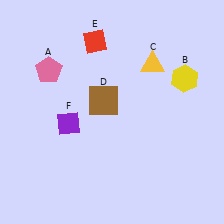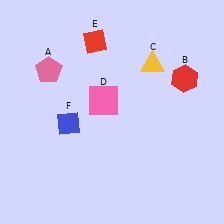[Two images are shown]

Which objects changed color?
B changed from yellow to red. D changed from brown to pink. F changed from purple to blue.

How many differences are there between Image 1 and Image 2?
There are 3 differences between the two images.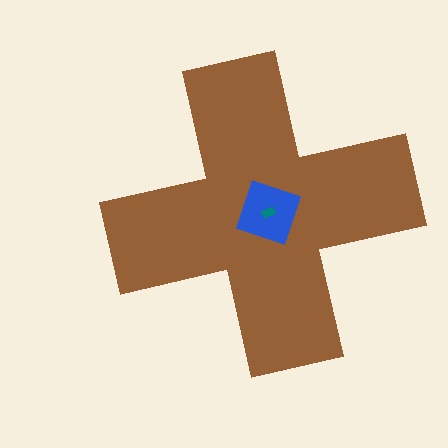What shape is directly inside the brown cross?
The blue square.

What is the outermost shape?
The brown cross.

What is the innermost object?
The teal rectangle.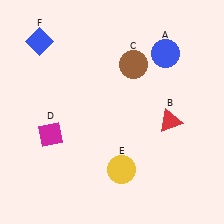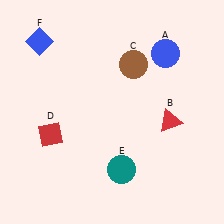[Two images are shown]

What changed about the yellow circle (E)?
In Image 1, E is yellow. In Image 2, it changed to teal.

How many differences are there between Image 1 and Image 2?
There are 2 differences between the two images.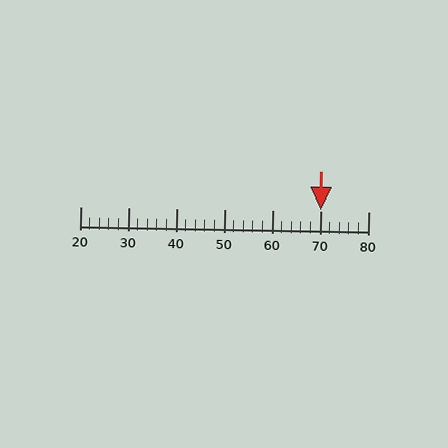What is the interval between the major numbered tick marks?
The major tick marks are spaced 10 units apart.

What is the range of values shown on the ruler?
The ruler shows values from 20 to 80.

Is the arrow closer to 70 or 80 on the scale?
The arrow is closer to 70.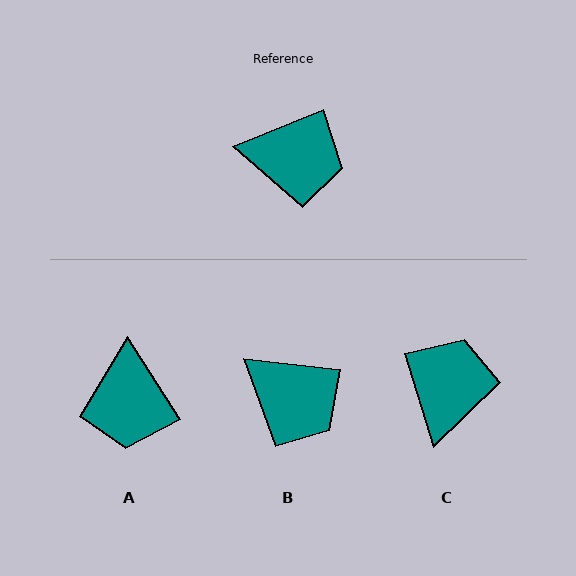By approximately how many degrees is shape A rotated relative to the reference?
Approximately 80 degrees clockwise.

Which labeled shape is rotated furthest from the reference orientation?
C, about 86 degrees away.